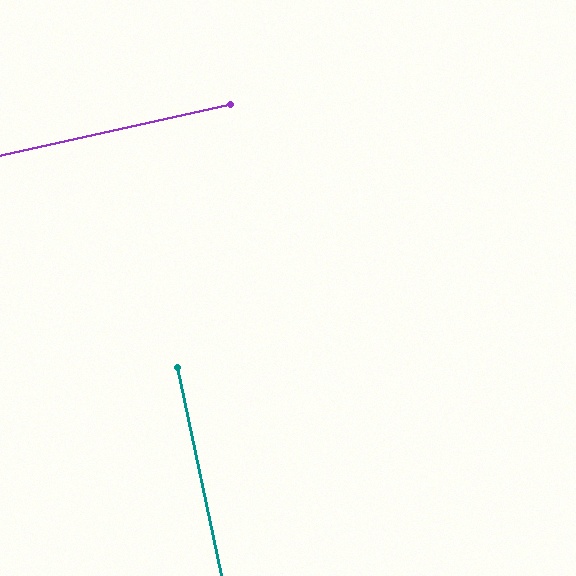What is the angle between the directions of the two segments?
Approximately 89 degrees.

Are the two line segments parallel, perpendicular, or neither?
Perpendicular — they meet at approximately 89°.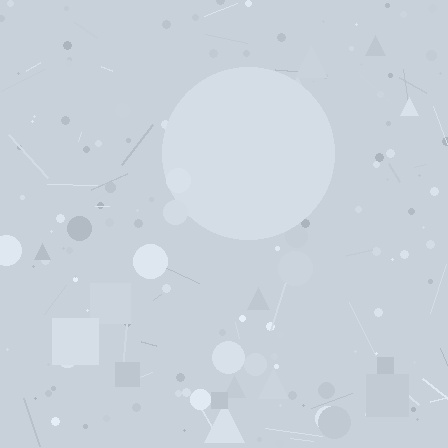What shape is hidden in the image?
A circle is hidden in the image.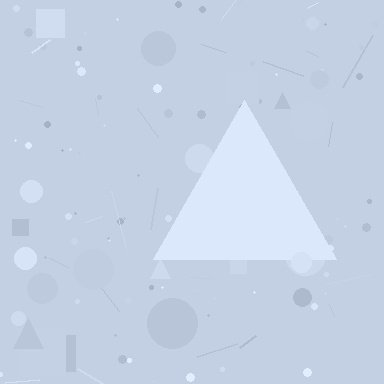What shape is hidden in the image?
A triangle is hidden in the image.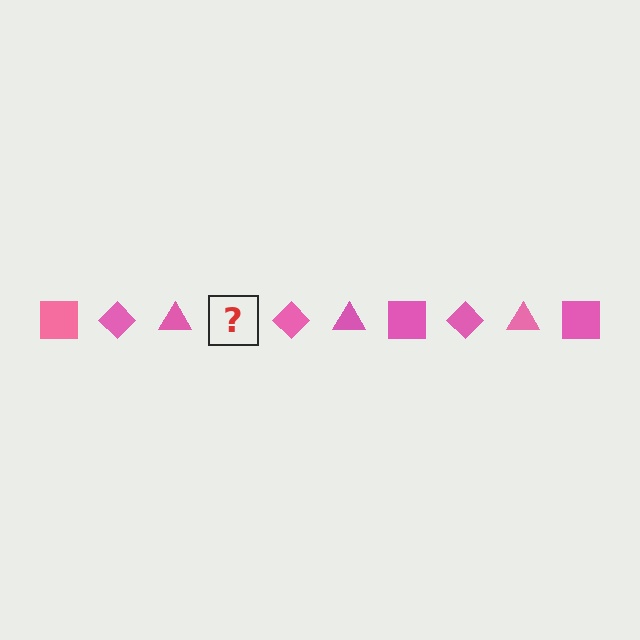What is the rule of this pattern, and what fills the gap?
The rule is that the pattern cycles through square, diamond, triangle shapes in pink. The gap should be filled with a pink square.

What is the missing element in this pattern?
The missing element is a pink square.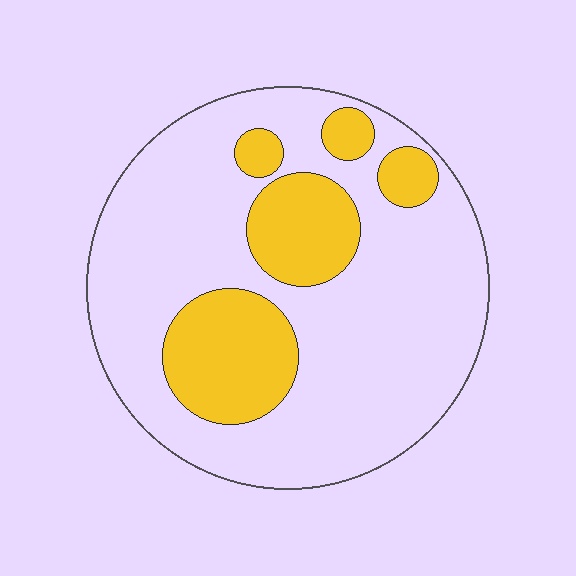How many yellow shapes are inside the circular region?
5.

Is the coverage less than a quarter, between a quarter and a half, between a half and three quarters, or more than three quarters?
Between a quarter and a half.